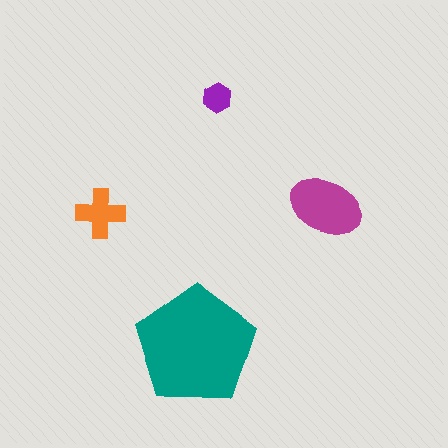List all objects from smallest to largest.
The purple hexagon, the orange cross, the magenta ellipse, the teal pentagon.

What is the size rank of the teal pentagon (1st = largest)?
1st.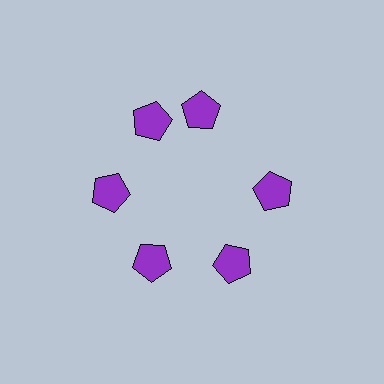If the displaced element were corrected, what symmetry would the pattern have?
It would have 6-fold rotational symmetry — the pattern would map onto itself every 60 degrees.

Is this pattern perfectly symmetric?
No. The 6 purple pentagons are arranged in a ring, but one element near the 1 o'clock position is rotated out of alignment along the ring, breaking the 6-fold rotational symmetry.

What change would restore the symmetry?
The symmetry would be restored by rotating it back into even spacing with its neighbors so that all 6 pentagons sit at equal angles and equal distance from the center.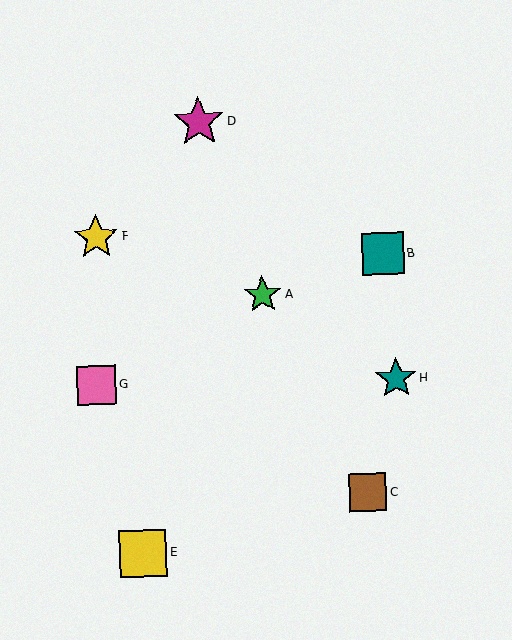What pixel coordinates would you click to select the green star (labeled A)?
Click at (263, 295) to select the green star A.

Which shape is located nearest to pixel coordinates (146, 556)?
The yellow square (labeled E) at (143, 554) is nearest to that location.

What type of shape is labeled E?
Shape E is a yellow square.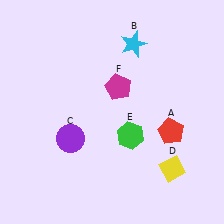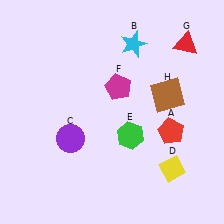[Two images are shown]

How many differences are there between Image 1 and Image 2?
There are 2 differences between the two images.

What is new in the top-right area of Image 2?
A red triangle (G) was added in the top-right area of Image 2.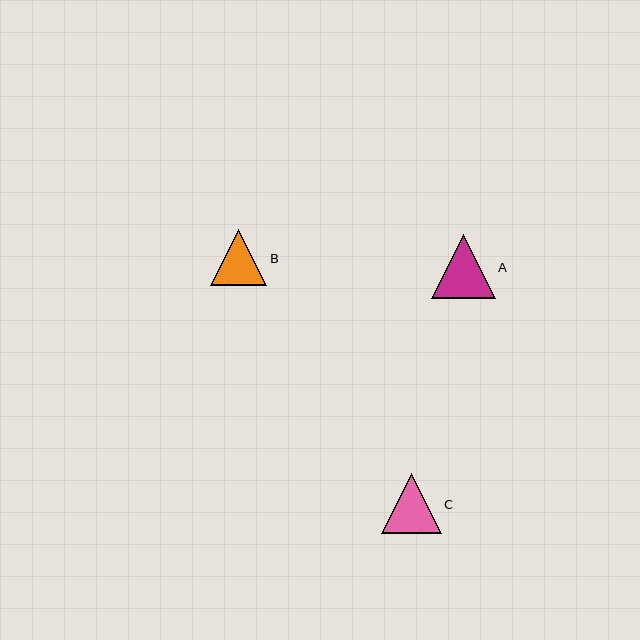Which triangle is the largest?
Triangle A is the largest with a size of approximately 64 pixels.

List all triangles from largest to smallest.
From largest to smallest: A, C, B.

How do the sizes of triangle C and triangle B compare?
Triangle C and triangle B are approximately the same size.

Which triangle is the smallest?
Triangle B is the smallest with a size of approximately 56 pixels.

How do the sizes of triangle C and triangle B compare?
Triangle C and triangle B are approximately the same size.